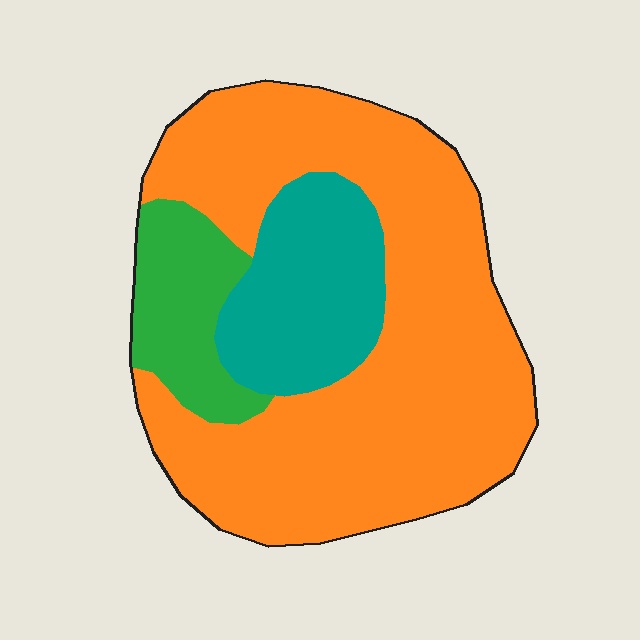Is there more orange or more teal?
Orange.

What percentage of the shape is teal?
Teal covers 19% of the shape.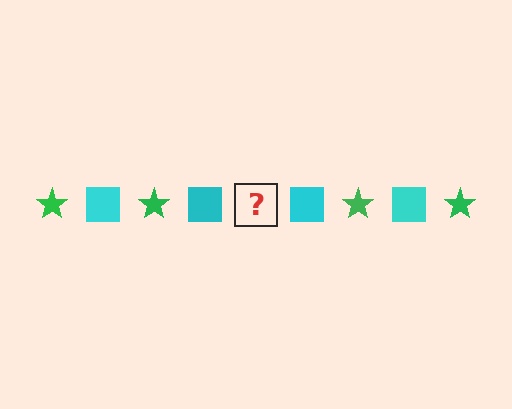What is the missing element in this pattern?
The missing element is a green star.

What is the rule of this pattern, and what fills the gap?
The rule is that the pattern alternates between green star and cyan square. The gap should be filled with a green star.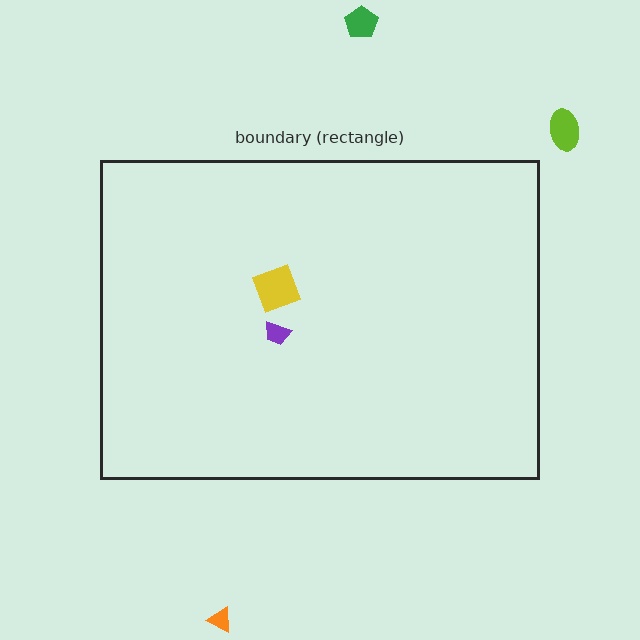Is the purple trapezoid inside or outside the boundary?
Inside.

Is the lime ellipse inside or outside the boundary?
Outside.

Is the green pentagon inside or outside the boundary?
Outside.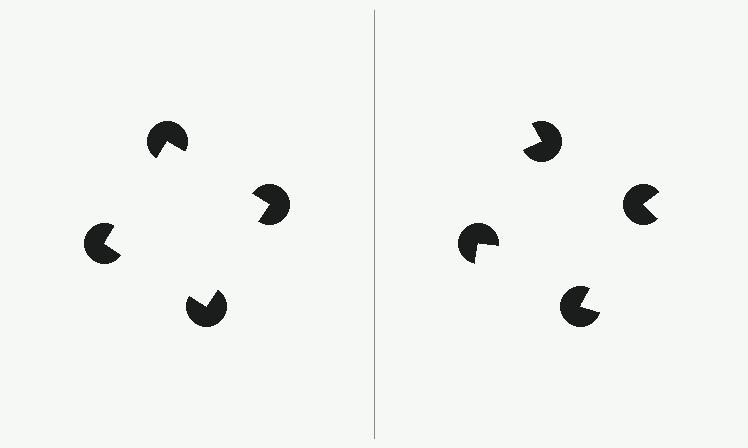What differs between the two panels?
The pac-man discs are positioned identically on both sides; only the wedge orientations differ. On the left they align to a square; on the right they are misaligned.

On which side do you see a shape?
An illusory square appears on the left side. On the right side the wedge cuts are rotated, so no coherent shape forms.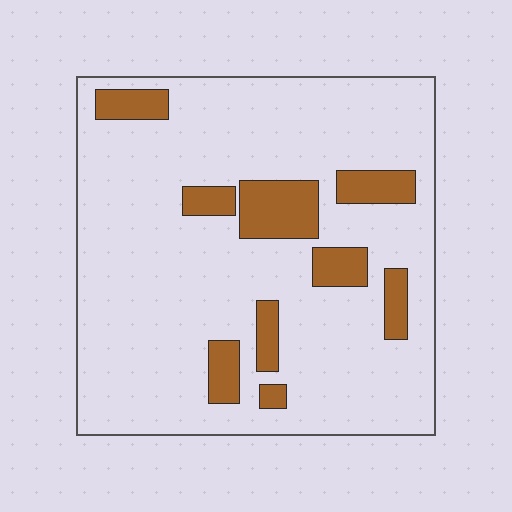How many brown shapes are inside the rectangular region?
9.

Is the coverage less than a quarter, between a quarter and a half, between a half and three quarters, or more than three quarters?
Less than a quarter.